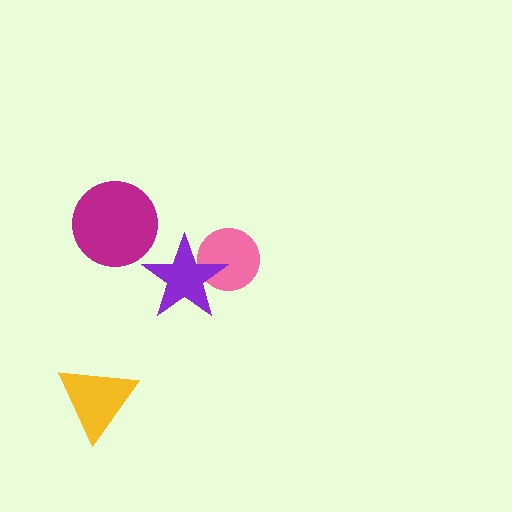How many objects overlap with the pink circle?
1 object overlaps with the pink circle.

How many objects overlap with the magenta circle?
0 objects overlap with the magenta circle.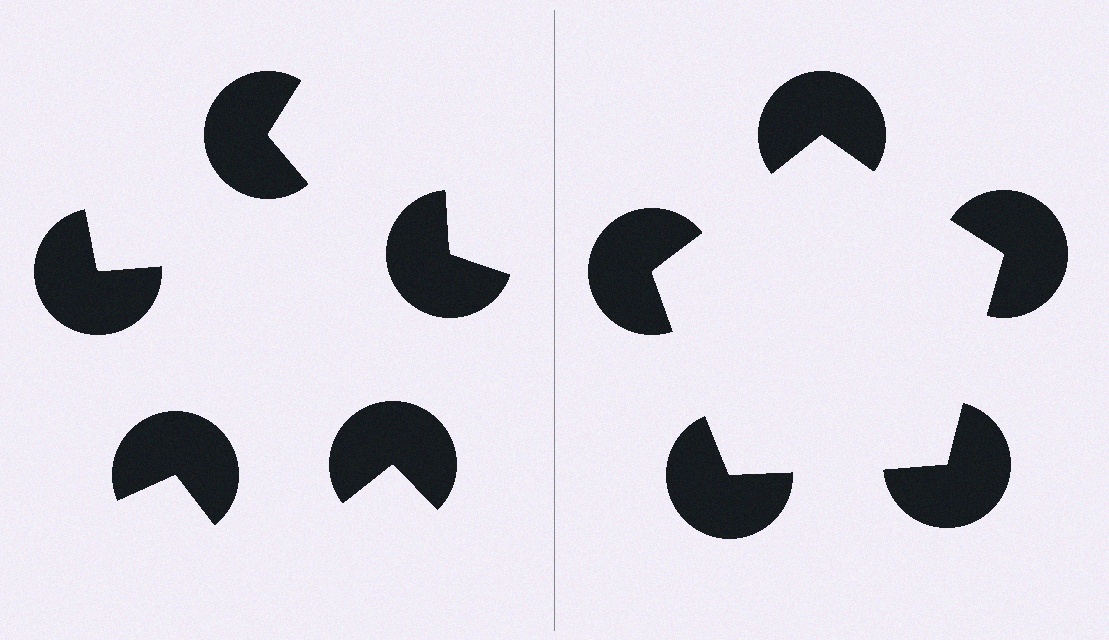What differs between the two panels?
The pac-man discs are positioned identically on both sides; only the wedge orientations differ. On the right they align to a pentagon; on the left they are misaligned.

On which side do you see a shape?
An illusory pentagon appears on the right side. On the left side the wedge cuts are rotated, so no coherent shape forms.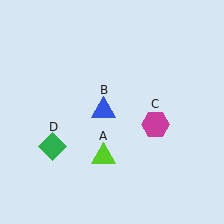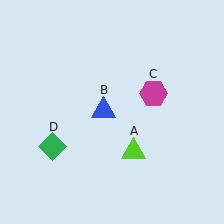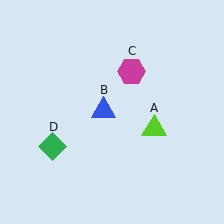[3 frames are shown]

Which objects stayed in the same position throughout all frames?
Blue triangle (object B) and green diamond (object D) remained stationary.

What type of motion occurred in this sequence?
The lime triangle (object A), magenta hexagon (object C) rotated counterclockwise around the center of the scene.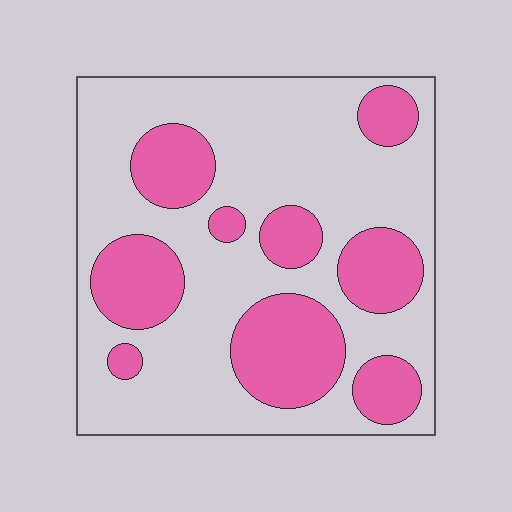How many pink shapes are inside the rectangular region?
9.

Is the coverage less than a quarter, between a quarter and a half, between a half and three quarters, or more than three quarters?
Between a quarter and a half.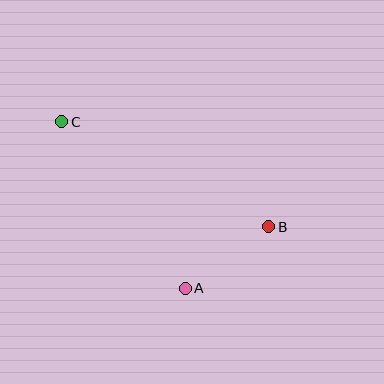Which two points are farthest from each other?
Points B and C are farthest from each other.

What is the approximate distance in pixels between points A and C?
The distance between A and C is approximately 207 pixels.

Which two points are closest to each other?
Points A and B are closest to each other.